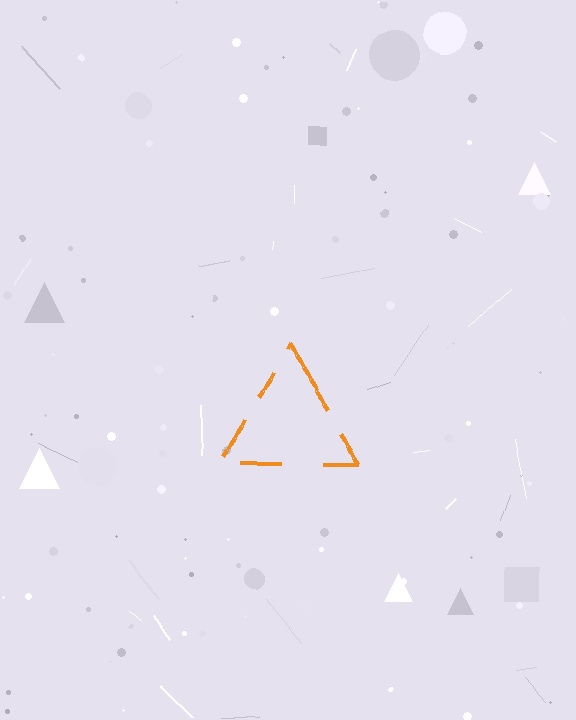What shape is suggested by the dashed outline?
The dashed outline suggests a triangle.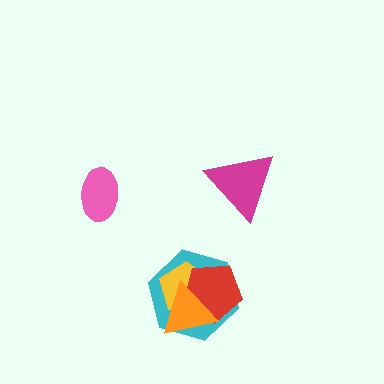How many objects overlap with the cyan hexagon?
3 objects overlap with the cyan hexagon.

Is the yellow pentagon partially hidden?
Yes, it is partially covered by another shape.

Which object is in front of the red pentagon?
The orange triangle is in front of the red pentagon.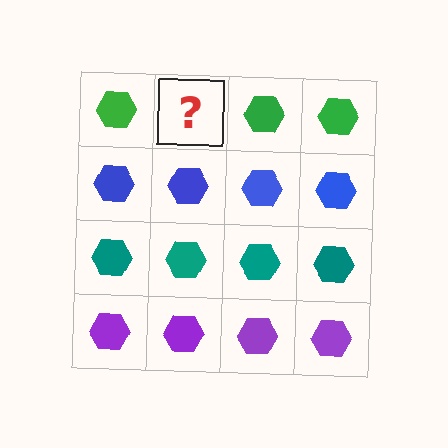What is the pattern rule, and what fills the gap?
The rule is that each row has a consistent color. The gap should be filled with a green hexagon.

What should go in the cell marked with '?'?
The missing cell should contain a green hexagon.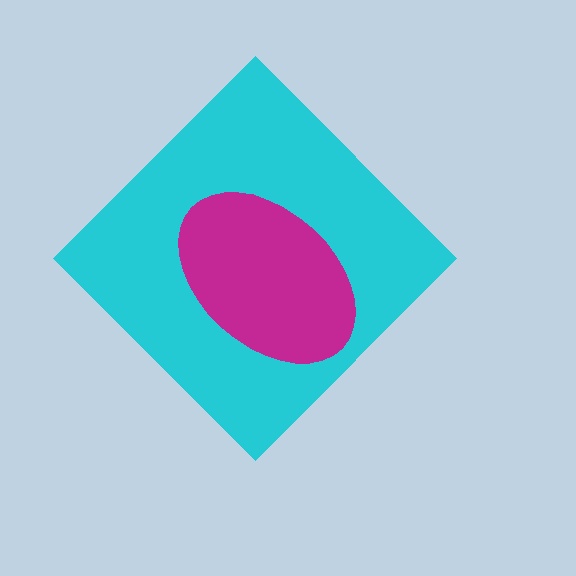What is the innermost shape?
The magenta ellipse.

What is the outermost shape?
The cyan diamond.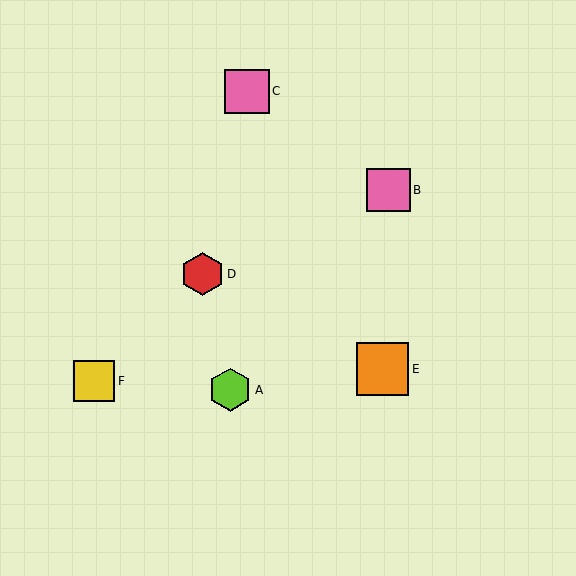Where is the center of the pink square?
The center of the pink square is at (247, 91).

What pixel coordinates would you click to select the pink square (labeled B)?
Click at (389, 190) to select the pink square B.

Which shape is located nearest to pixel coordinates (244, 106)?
The pink square (labeled C) at (247, 91) is nearest to that location.